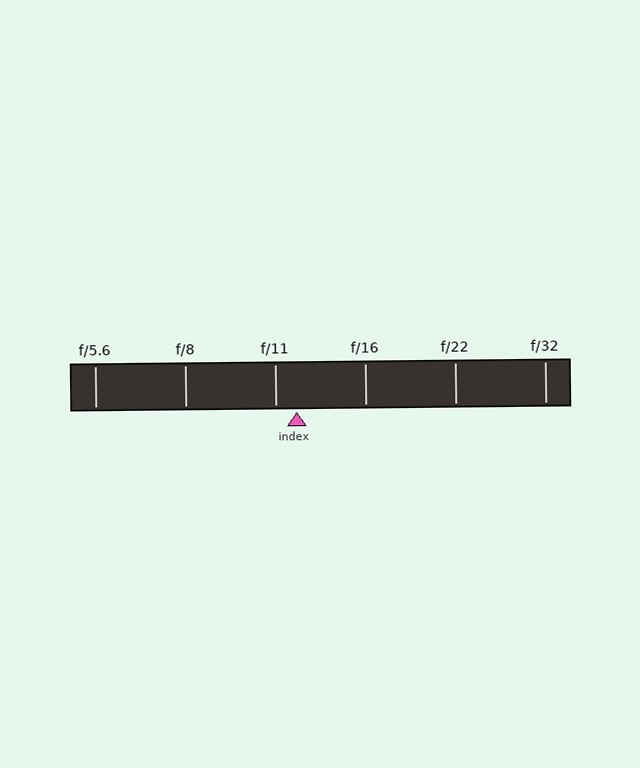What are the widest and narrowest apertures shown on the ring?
The widest aperture shown is f/5.6 and the narrowest is f/32.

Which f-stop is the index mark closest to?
The index mark is closest to f/11.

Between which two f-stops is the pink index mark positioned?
The index mark is between f/11 and f/16.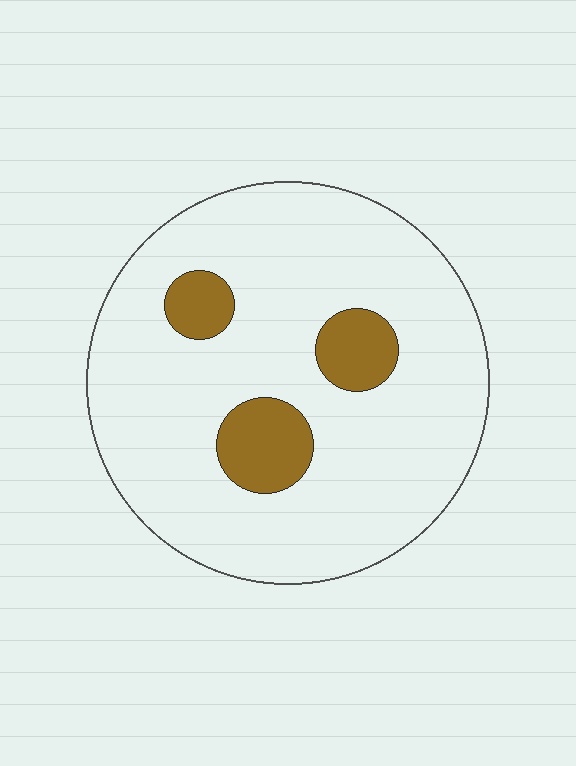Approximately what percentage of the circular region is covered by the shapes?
Approximately 15%.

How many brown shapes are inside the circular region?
3.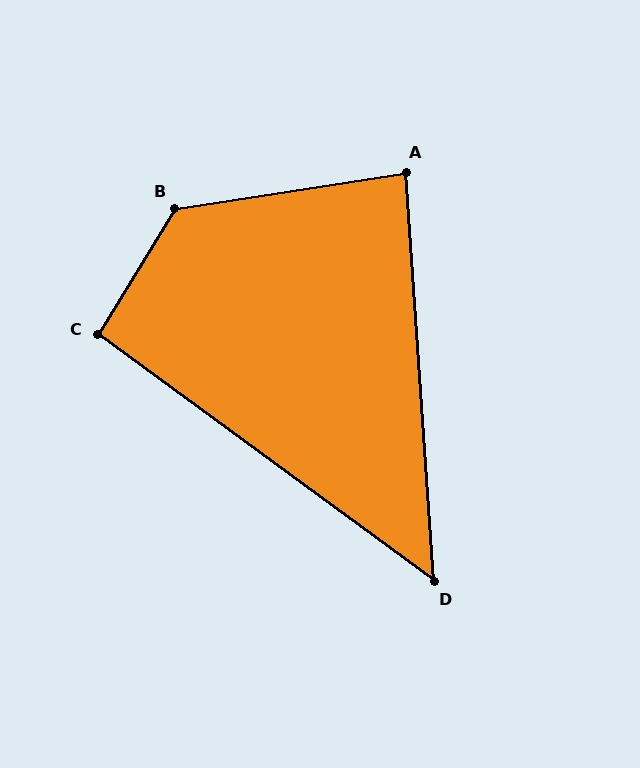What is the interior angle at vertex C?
Approximately 95 degrees (approximately right).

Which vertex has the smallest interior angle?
D, at approximately 50 degrees.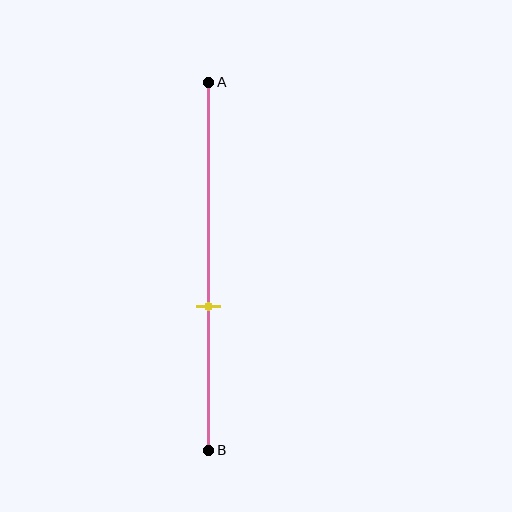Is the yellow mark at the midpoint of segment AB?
No, the mark is at about 60% from A, not at the 50% midpoint.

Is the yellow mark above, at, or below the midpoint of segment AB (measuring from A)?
The yellow mark is below the midpoint of segment AB.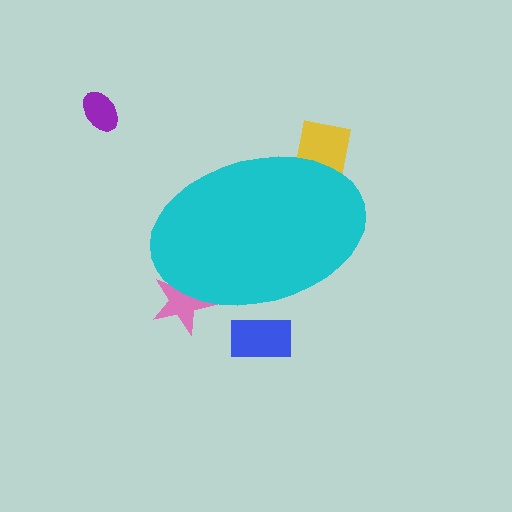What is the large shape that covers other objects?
A cyan ellipse.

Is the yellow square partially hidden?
Yes, the yellow square is partially hidden behind the cyan ellipse.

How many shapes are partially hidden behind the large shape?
3 shapes are partially hidden.